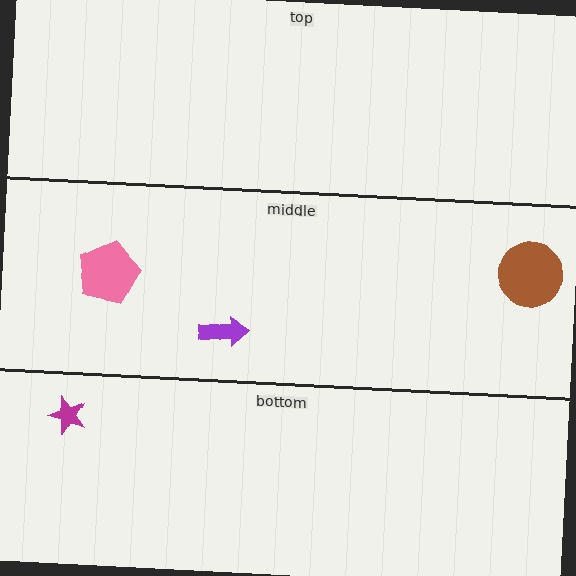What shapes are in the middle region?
The brown circle, the purple arrow, the pink pentagon.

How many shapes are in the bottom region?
1.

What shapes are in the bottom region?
The magenta star.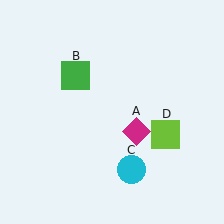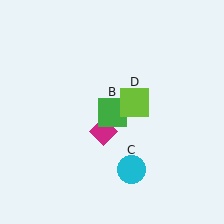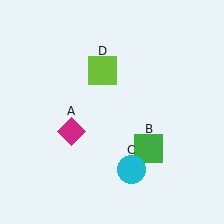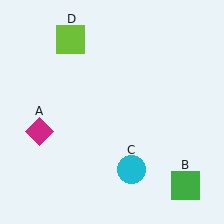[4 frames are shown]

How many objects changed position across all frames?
3 objects changed position: magenta diamond (object A), green square (object B), lime square (object D).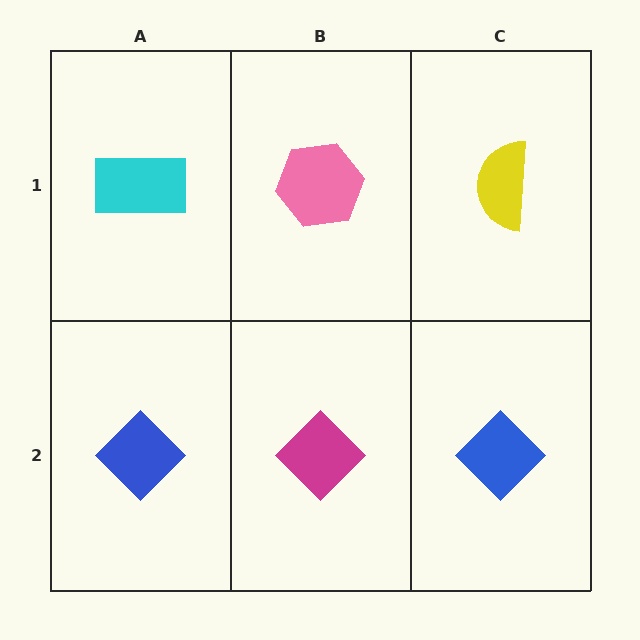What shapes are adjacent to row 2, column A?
A cyan rectangle (row 1, column A), a magenta diamond (row 2, column B).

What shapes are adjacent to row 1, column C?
A blue diamond (row 2, column C), a pink hexagon (row 1, column B).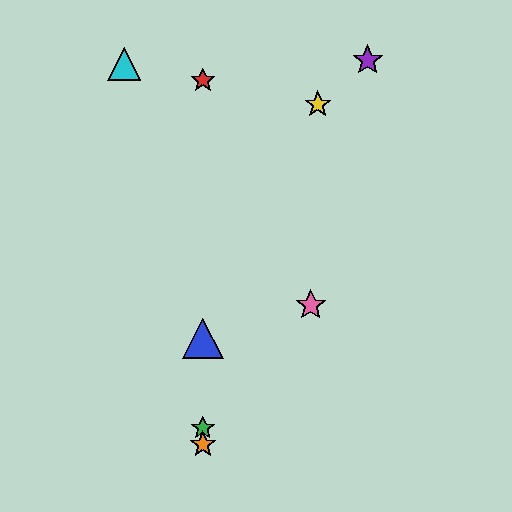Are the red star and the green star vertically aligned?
Yes, both are at x≈203.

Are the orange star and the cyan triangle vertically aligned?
No, the orange star is at x≈203 and the cyan triangle is at x≈124.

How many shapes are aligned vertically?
4 shapes (the red star, the blue triangle, the green star, the orange star) are aligned vertically.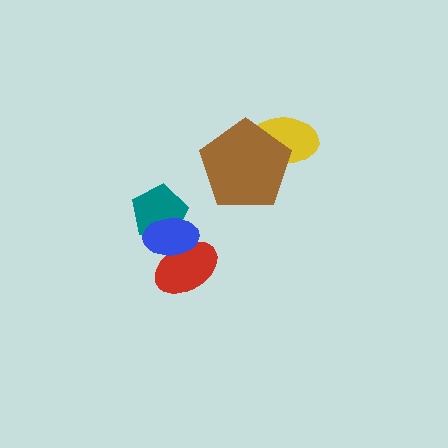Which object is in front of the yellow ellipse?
The brown pentagon is in front of the yellow ellipse.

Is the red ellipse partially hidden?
Yes, it is partially covered by another shape.